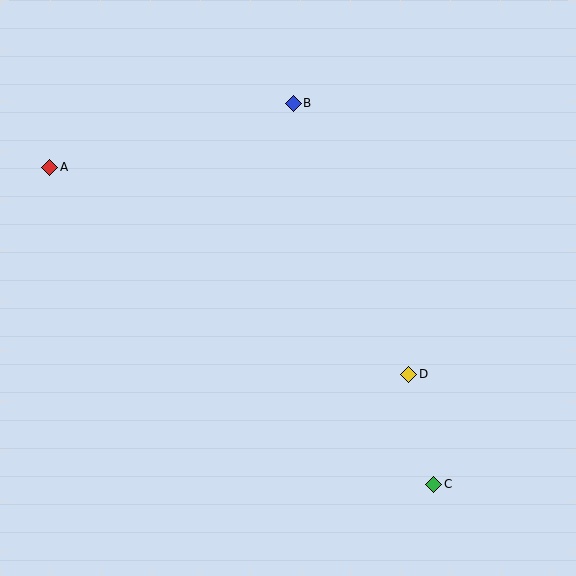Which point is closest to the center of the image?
Point D at (408, 374) is closest to the center.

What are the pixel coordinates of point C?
Point C is at (434, 484).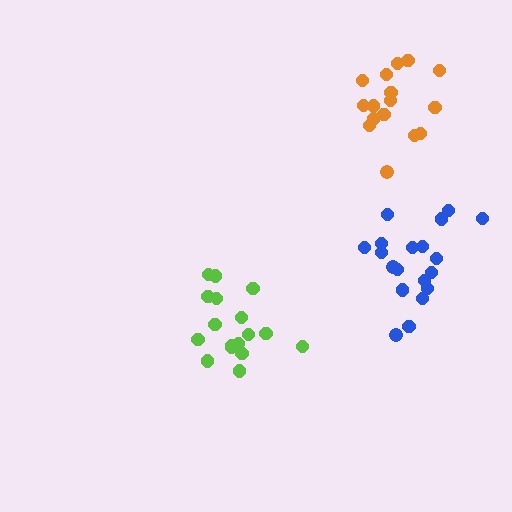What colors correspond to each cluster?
The clusters are colored: lime, blue, orange.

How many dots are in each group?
Group 1: 17 dots, Group 2: 19 dots, Group 3: 16 dots (52 total).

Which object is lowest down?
The lime cluster is bottommost.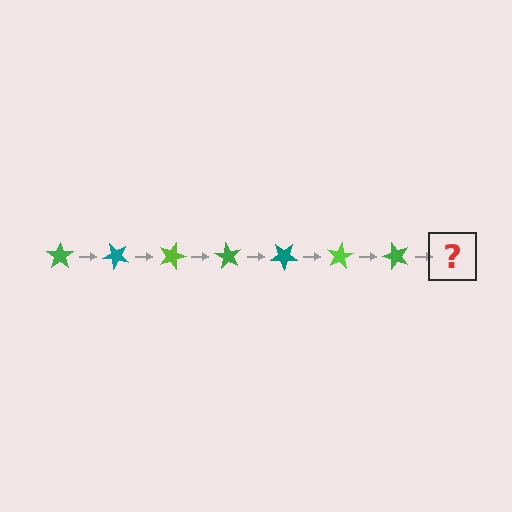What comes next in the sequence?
The next element should be a teal star, rotated 315 degrees from the start.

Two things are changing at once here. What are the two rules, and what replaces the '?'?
The two rules are that it rotates 45 degrees each step and the color cycles through green, teal, and lime. The '?' should be a teal star, rotated 315 degrees from the start.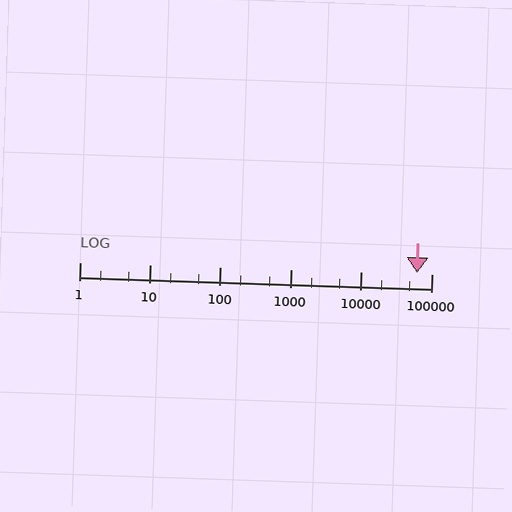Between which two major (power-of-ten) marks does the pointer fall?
The pointer is between 10000 and 100000.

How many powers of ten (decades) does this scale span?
The scale spans 5 decades, from 1 to 100000.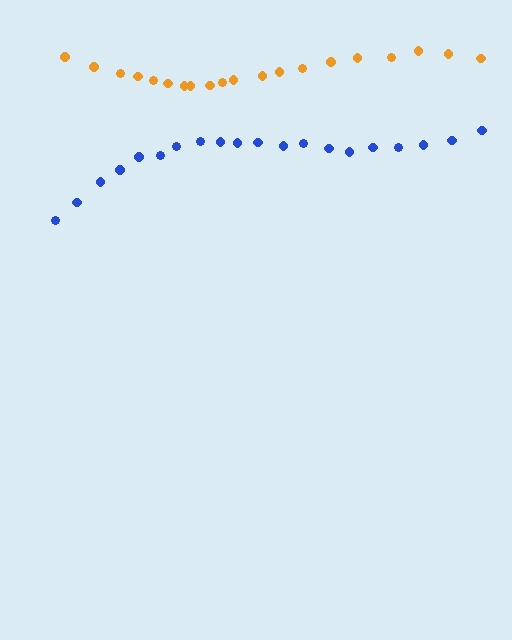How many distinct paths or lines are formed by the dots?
There are 2 distinct paths.